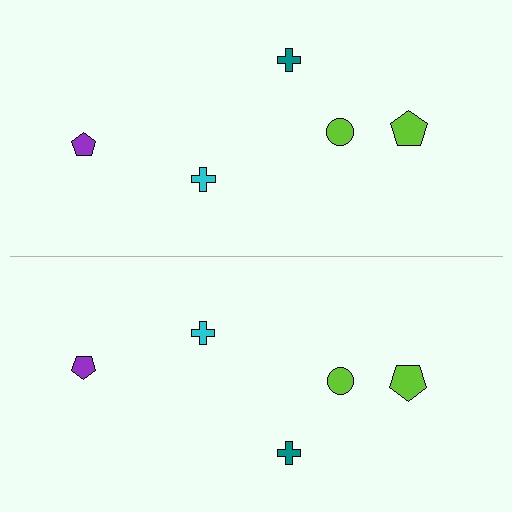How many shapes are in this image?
There are 10 shapes in this image.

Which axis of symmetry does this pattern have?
The pattern has a horizontal axis of symmetry running through the center of the image.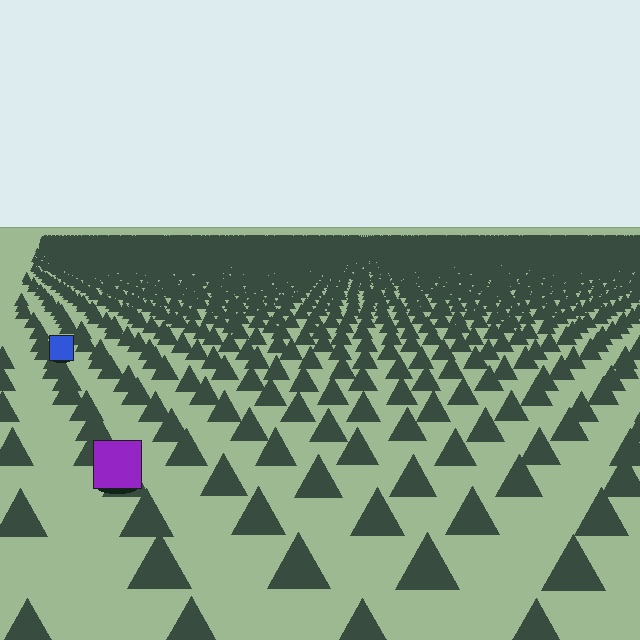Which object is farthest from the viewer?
The blue square is farthest from the viewer. It appears smaller and the ground texture around it is denser.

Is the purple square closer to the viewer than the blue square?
Yes. The purple square is closer — you can tell from the texture gradient: the ground texture is coarser near it.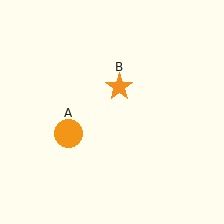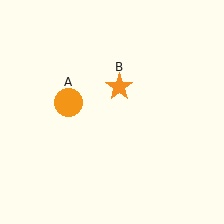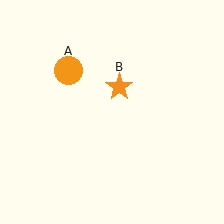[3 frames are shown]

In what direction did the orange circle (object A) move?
The orange circle (object A) moved up.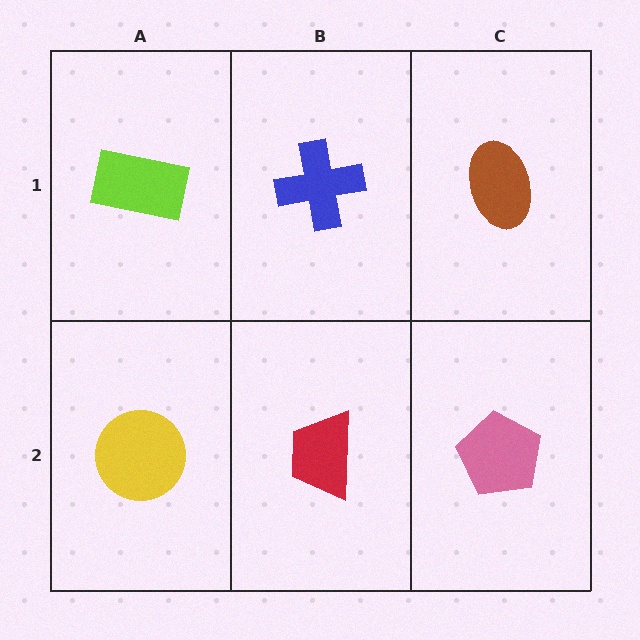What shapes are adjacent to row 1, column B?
A red trapezoid (row 2, column B), a lime rectangle (row 1, column A), a brown ellipse (row 1, column C).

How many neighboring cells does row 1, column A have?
2.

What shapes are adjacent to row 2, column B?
A blue cross (row 1, column B), a yellow circle (row 2, column A), a pink pentagon (row 2, column C).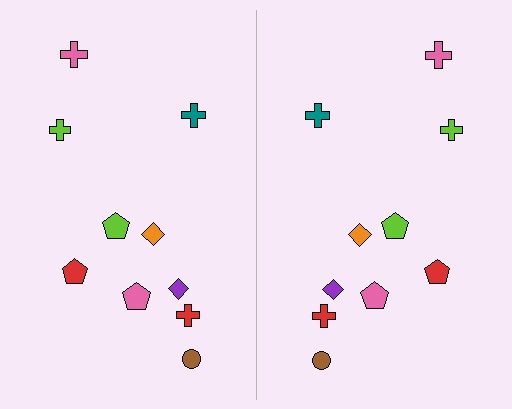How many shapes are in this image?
There are 20 shapes in this image.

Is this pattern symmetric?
Yes, this pattern has bilateral (reflection) symmetry.